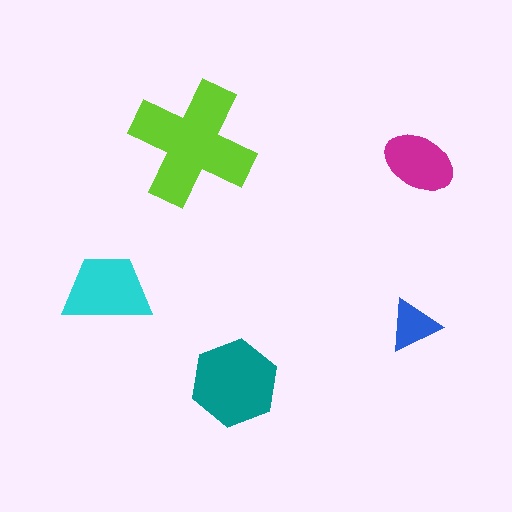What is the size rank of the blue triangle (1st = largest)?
5th.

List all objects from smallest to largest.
The blue triangle, the magenta ellipse, the cyan trapezoid, the teal hexagon, the lime cross.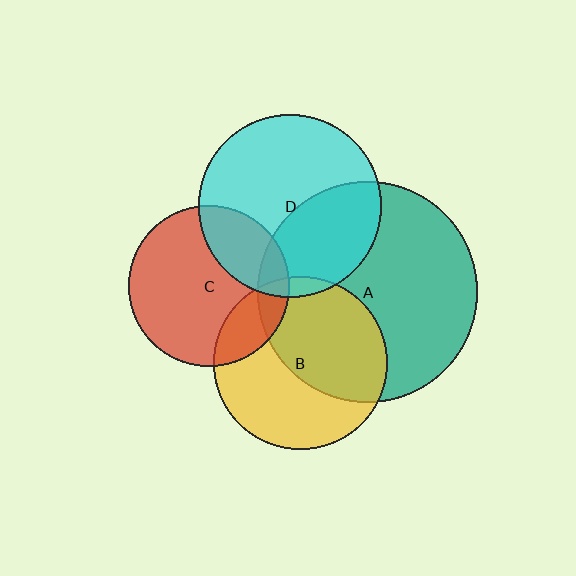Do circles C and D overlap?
Yes.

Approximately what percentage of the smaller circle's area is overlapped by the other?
Approximately 25%.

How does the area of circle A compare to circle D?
Approximately 1.5 times.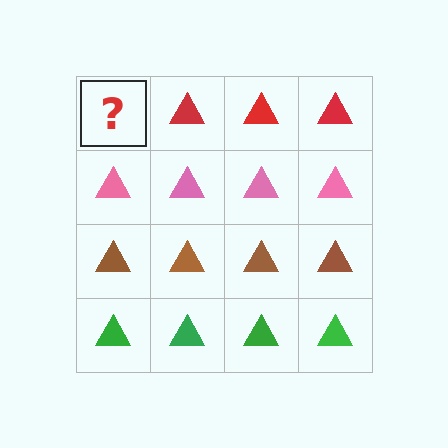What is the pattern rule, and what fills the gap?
The rule is that each row has a consistent color. The gap should be filled with a red triangle.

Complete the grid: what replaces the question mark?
The question mark should be replaced with a red triangle.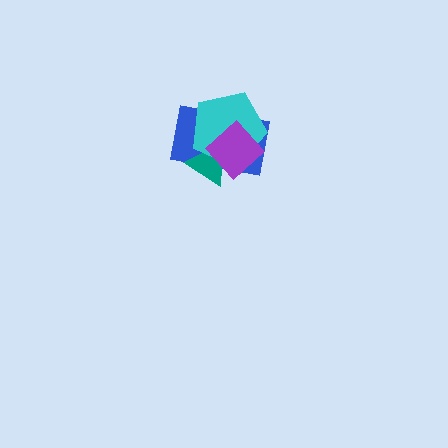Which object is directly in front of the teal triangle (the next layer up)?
The cyan pentagon is directly in front of the teal triangle.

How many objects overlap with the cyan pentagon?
3 objects overlap with the cyan pentagon.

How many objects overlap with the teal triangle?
3 objects overlap with the teal triangle.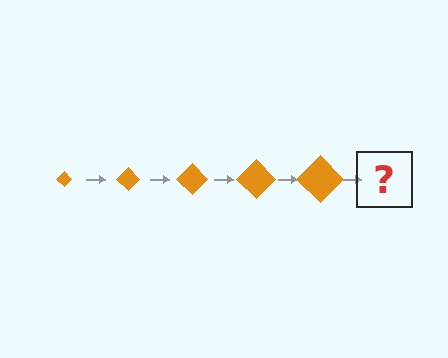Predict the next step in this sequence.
The next step is an orange diamond, larger than the previous one.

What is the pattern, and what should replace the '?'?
The pattern is that the diamond gets progressively larger each step. The '?' should be an orange diamond, larger than the previous one.